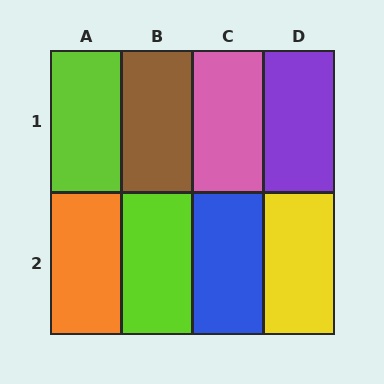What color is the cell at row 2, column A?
Orange.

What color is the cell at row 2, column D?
Yellow.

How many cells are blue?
1 cell is blue.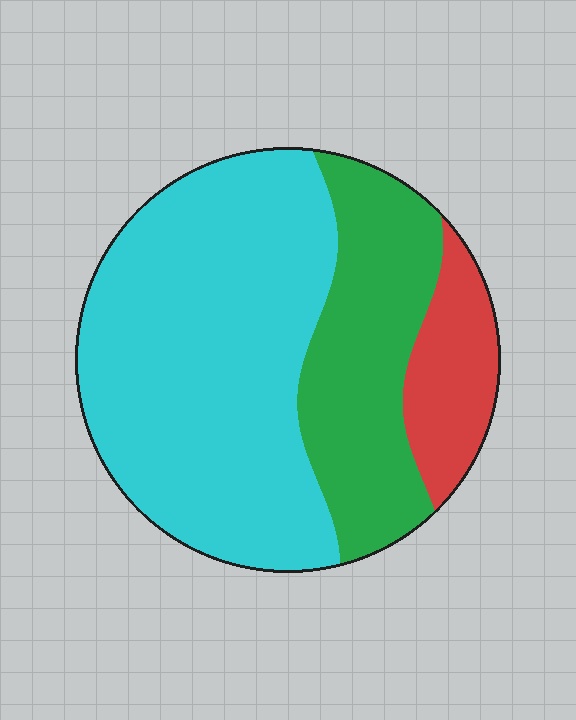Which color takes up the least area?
Red, at roughly 15%.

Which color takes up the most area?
Cyan, at roughly 60%.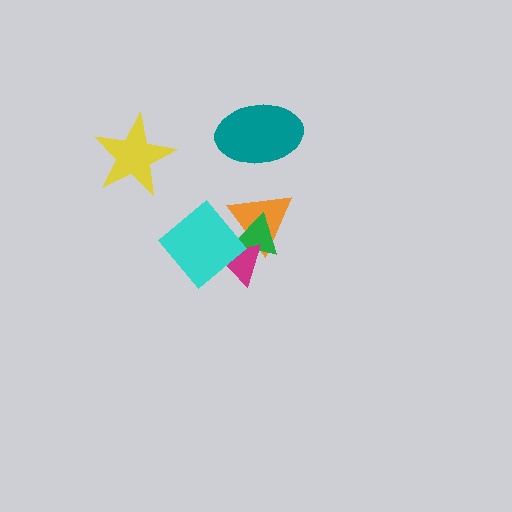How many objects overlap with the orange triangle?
3 objects overlap with the orange triangle.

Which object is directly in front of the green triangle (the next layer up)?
The magenta triangle is directly in front of the green triangle.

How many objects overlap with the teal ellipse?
0 objects overlap with the teal ellipse.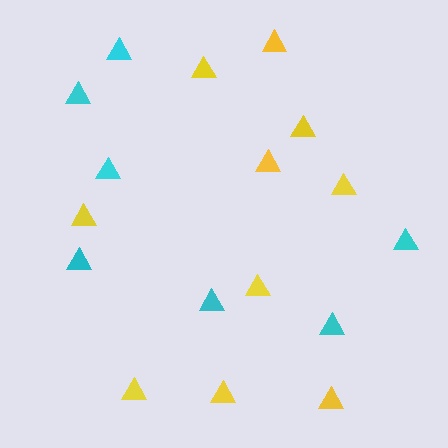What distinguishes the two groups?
There are 2 groups: one group of yellow triangles (10) and one group of cyan triangles (7).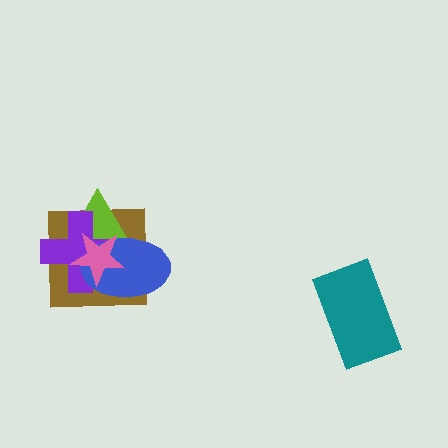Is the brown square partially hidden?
Yes, it is partially covered by another shape.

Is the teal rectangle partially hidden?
No, no other shape covers it.